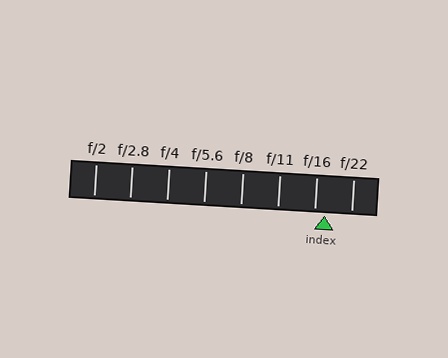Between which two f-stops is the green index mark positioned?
The index mark is between f/16 and f/22.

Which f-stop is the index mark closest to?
The index mark is closest to f/16.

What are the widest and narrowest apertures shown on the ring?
The widest aperture shown is f/2 and the narrowest is f/22.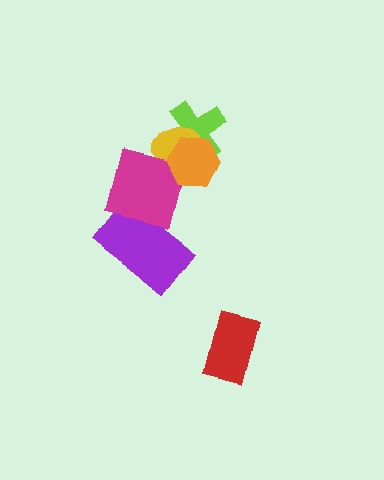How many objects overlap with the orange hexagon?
3 objects overlap with the orange hexagon.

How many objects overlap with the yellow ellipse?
3 objects overlap with the yellow ellipse.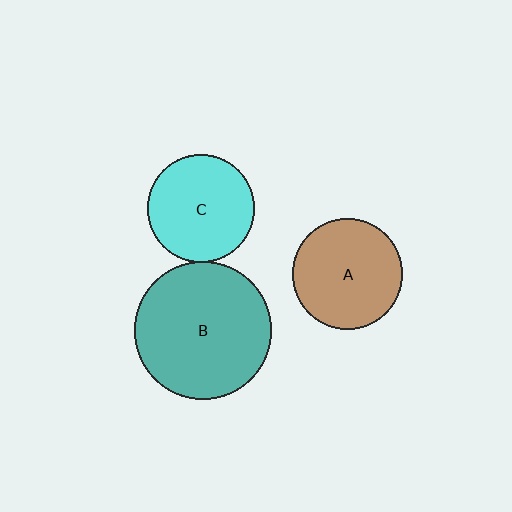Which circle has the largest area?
Circle B (teal).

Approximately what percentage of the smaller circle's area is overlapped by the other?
Approximately 5%.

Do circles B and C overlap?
Yes.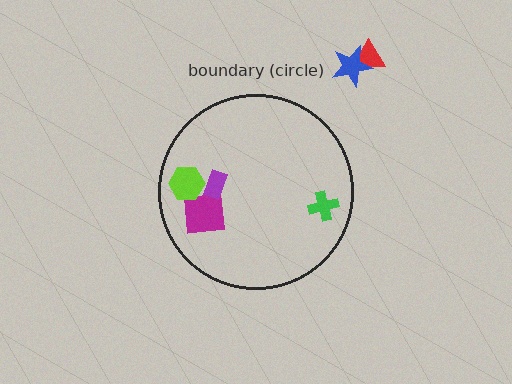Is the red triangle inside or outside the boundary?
Outside.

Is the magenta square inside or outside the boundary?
Inside.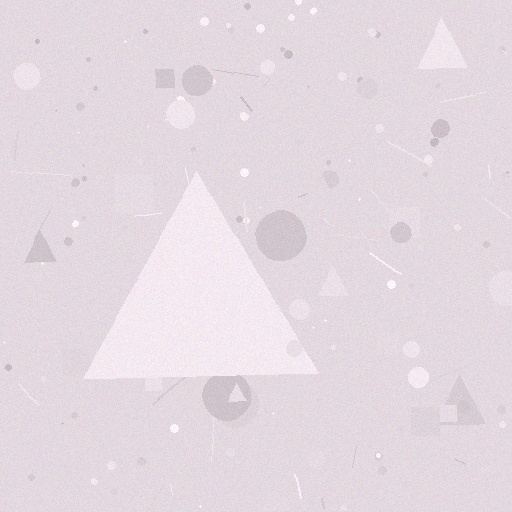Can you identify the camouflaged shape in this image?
The camouflaged shape is a triangle.